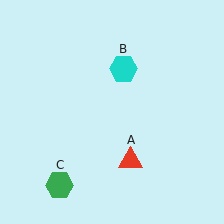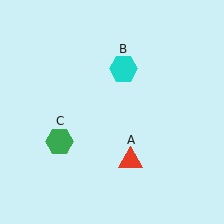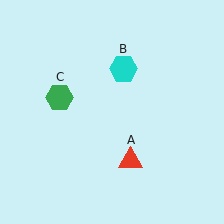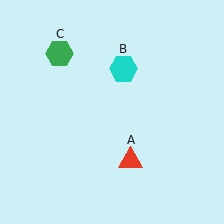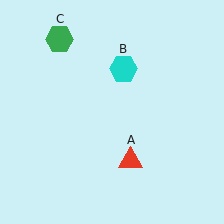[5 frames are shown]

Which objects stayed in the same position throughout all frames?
Red triangle (object A) and cyan hexagon (object B) remained stationary.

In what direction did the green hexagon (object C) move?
The green hexagon (object C) moved up.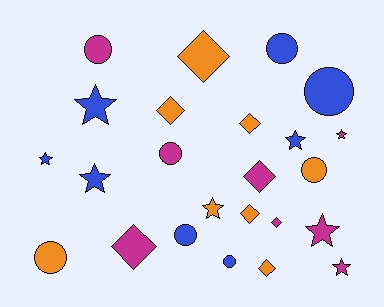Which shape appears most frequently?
Star, with 8 objects.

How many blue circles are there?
There are 4 blue circles.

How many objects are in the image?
There are 24 objects.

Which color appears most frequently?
Orange, with 8 objects.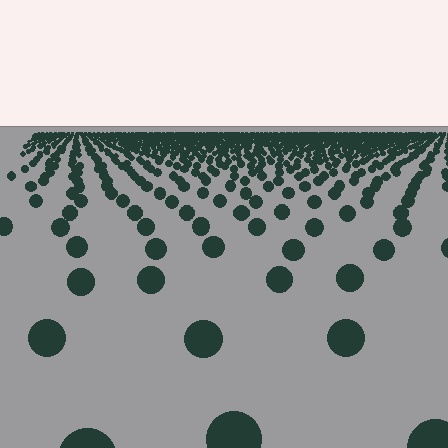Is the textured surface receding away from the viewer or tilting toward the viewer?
The surface is receding away from the viewer. Texture elements get smaller and denser toward the top.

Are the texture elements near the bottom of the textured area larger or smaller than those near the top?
Larger. Near the bottom, elements are closer to the viewer and appear at a bigger on-screen size.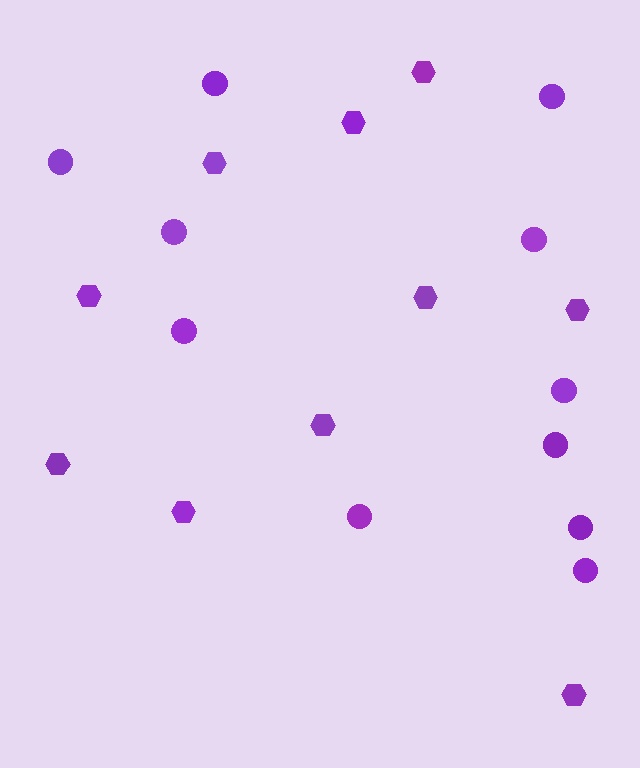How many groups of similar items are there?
There are 2 groups: one group of hexagons (10) and one group of circles (11).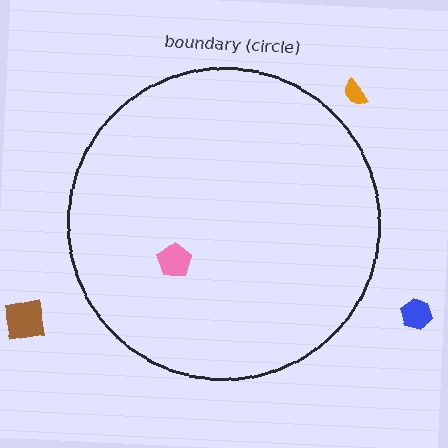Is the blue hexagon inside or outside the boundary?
Outside.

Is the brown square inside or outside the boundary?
Outside.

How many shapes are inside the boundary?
1 inside, 3 outside.